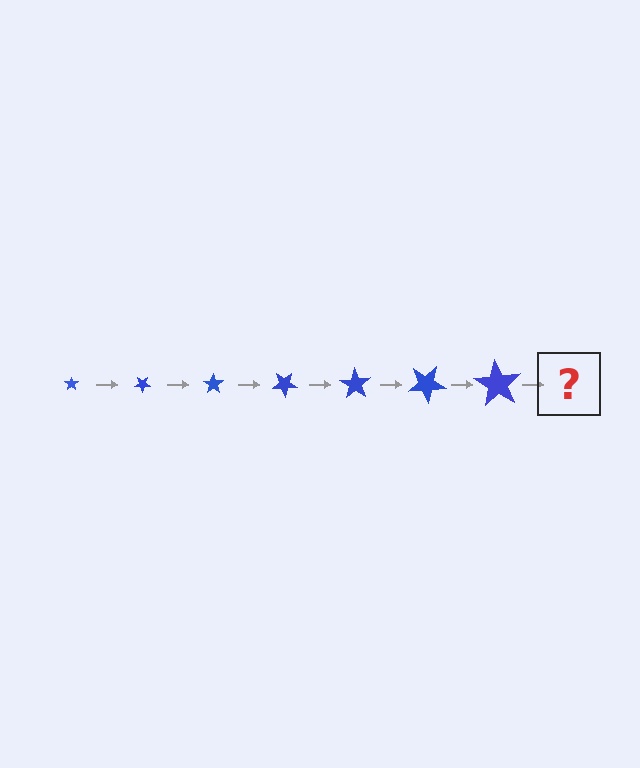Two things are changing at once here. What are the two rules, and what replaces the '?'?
The two rules are that the star grows larger each step and it rotates 35 degrees each step. The '?' should be a star, larger than the previous one and rotated 245 degrees from the start.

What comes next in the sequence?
The next element should be a star, larger than the previous one and rotated 245 degrees from the start.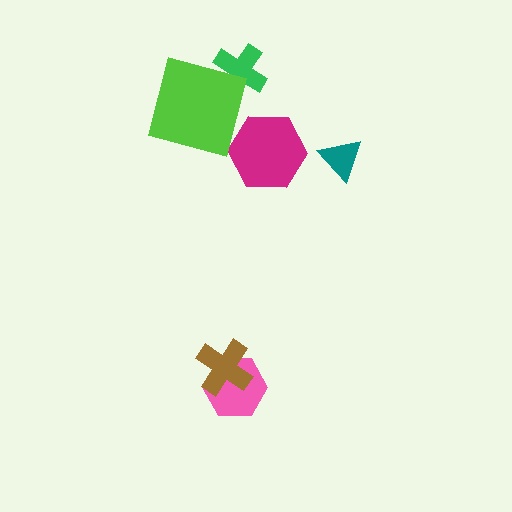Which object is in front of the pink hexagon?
The brown cross is in front of the pink hexagon.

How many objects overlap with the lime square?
1 object overlaps with the lime square.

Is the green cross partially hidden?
Yes, it is partially covered by another shape.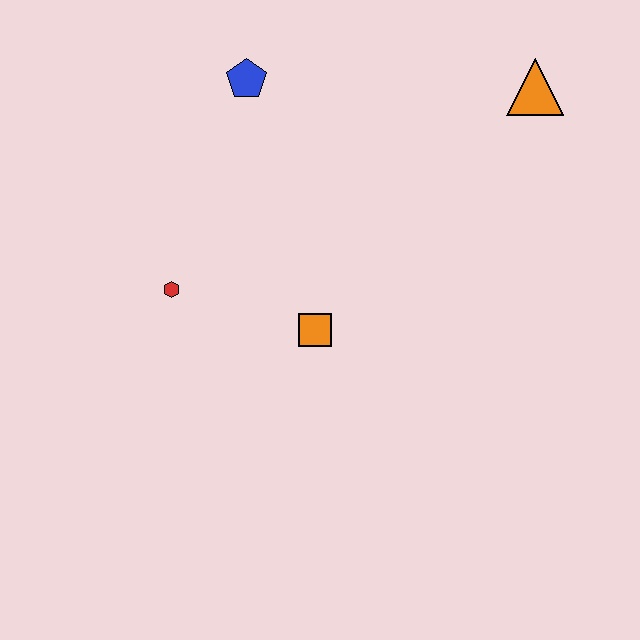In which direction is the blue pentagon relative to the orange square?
The blue pentagon is above the orange square.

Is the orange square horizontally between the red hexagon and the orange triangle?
Yes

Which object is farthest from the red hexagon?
The orange triangle is farthest from the red hexagon.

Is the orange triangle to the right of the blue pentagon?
Yes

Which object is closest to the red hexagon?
The orange square is closest to the red hexagon.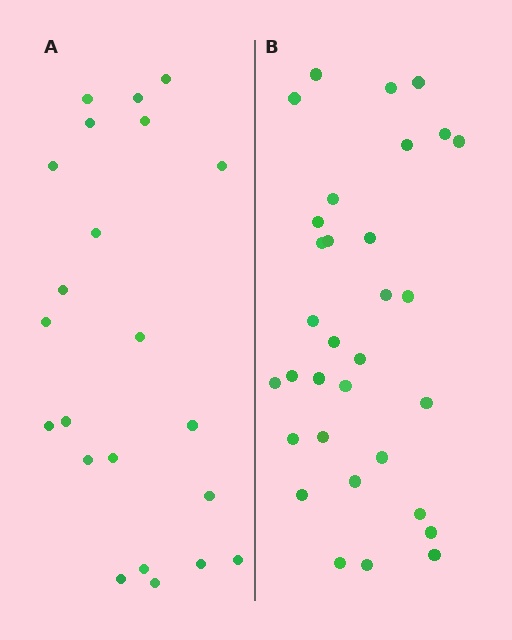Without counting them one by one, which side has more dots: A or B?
Region B (the right region) has more dots.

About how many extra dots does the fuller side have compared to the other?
Region B has roughly 10 or so more dots than region A.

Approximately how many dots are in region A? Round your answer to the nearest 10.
About 20 dots. (The exact count is 22, which rounds to 20.)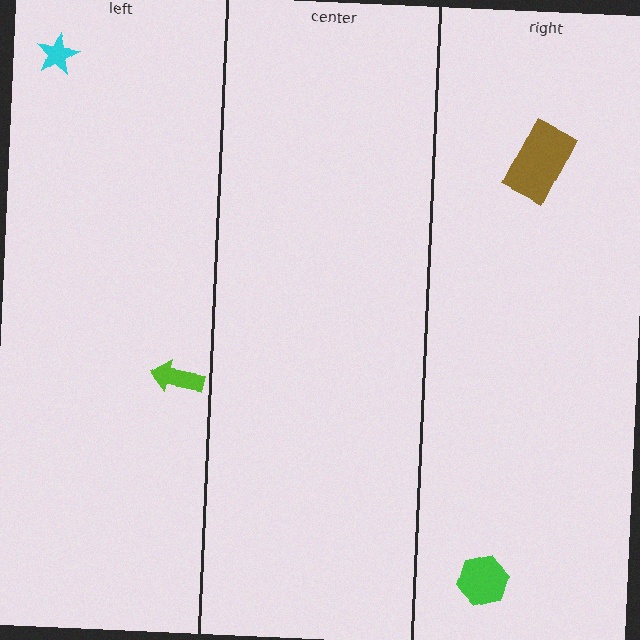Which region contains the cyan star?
The left region.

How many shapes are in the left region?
2.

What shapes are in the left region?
The cyan star, the lime arrow.